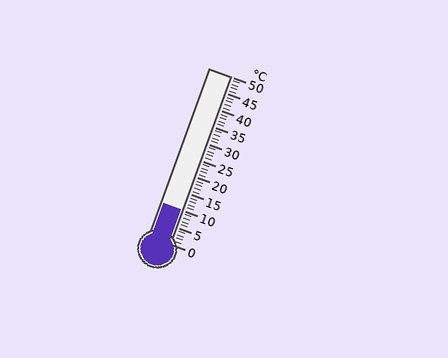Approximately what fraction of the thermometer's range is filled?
The thermometer is filled to approximately 20% of its range.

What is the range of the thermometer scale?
The thermometer scale ranges from 0°C to 50°C.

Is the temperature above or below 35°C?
The temperature is below 35°C.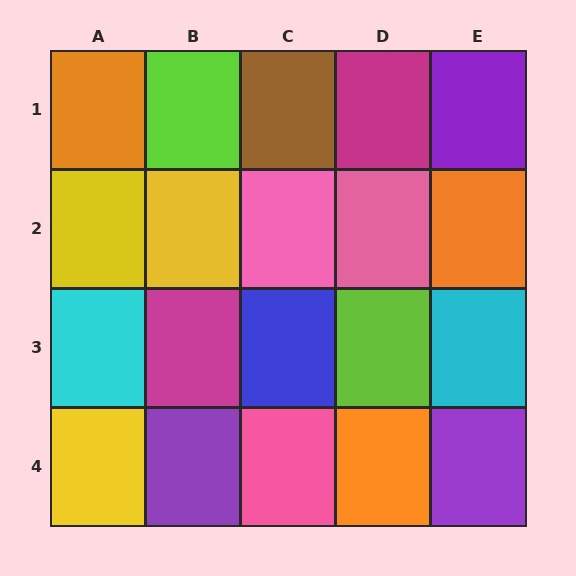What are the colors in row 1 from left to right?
Orange, lime, brown, magenta, purple.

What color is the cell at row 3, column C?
Blue.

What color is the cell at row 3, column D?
Lime.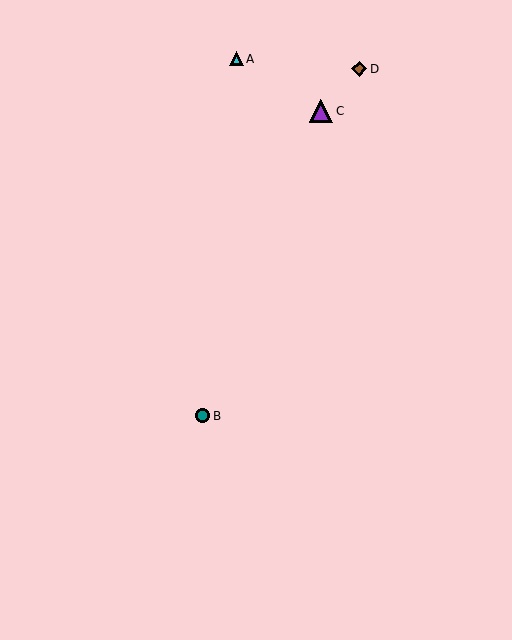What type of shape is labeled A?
Shape A is a cyan triangle.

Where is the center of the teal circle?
The center of the teal circle is at (202, 416).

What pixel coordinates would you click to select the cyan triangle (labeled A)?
Click at (236, 59) to select the cyan triangle A.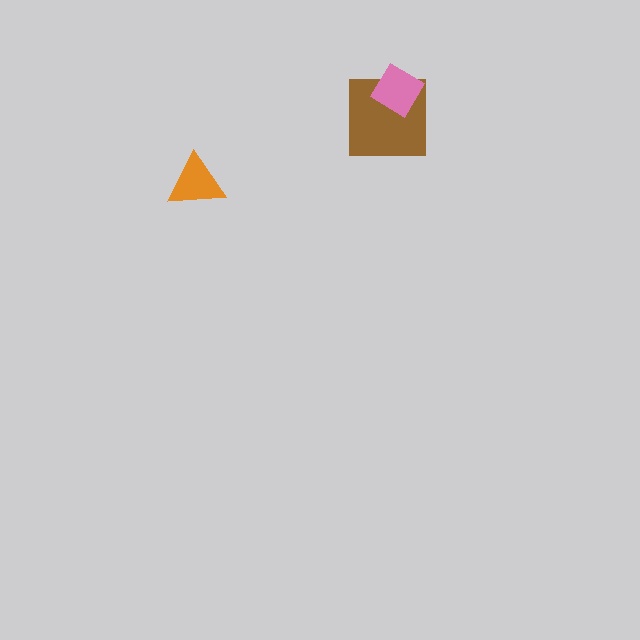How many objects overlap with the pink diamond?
1 object overlaps with the pink diamond.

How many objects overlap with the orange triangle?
0 objects overlap with the orange triangle.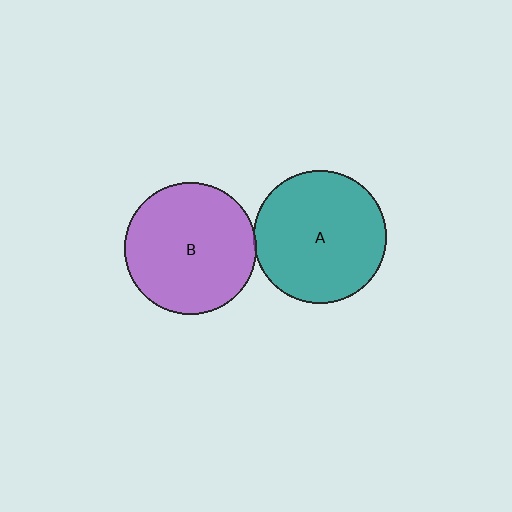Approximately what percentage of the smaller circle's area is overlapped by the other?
Approximately 5%.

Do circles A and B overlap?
Yes.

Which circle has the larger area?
Circle A (teal).